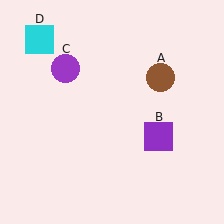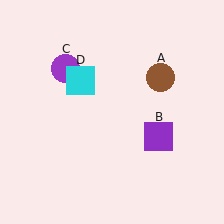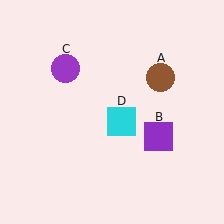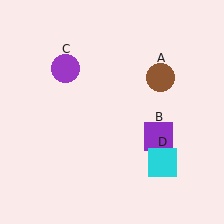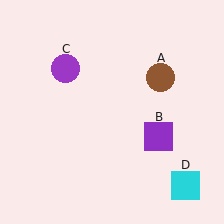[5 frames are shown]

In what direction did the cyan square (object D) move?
The cyan square (object D) moved down and to the right.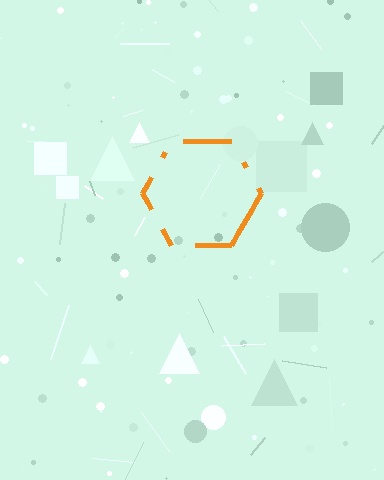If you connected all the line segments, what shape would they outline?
They would outline a hexagon.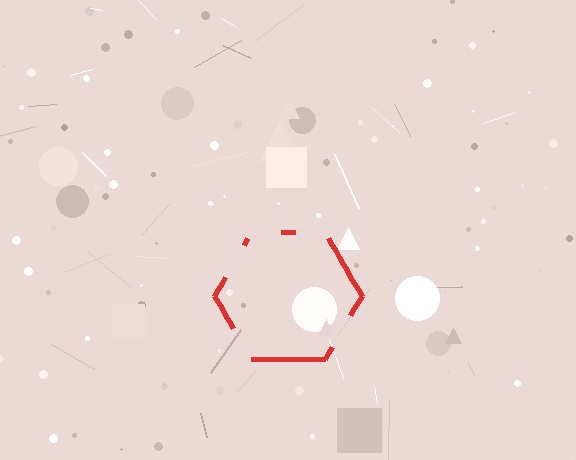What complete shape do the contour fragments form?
The contour fragments form a hexagon.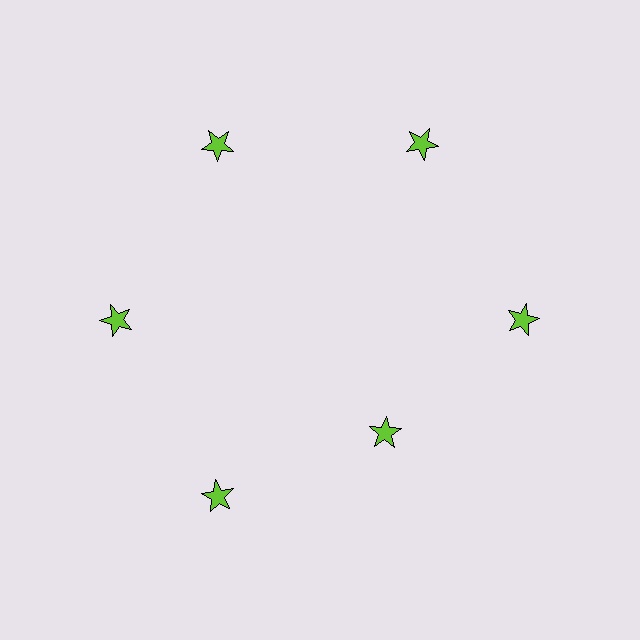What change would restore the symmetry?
The symmetry would be restored by moving it outward, back onto the ring so that all 6 stars sit at equal angles and equal distance from the center.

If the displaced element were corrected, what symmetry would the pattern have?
It would have 6-fold rotational symmetry — the pattern would map onto itself every 60 degrees.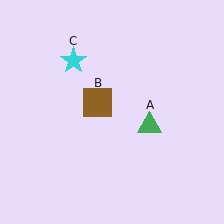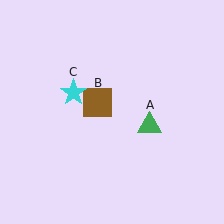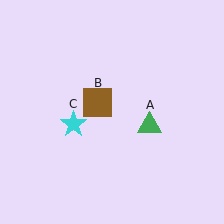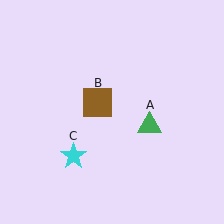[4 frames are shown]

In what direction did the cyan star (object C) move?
The cyan star (object C) moved down.